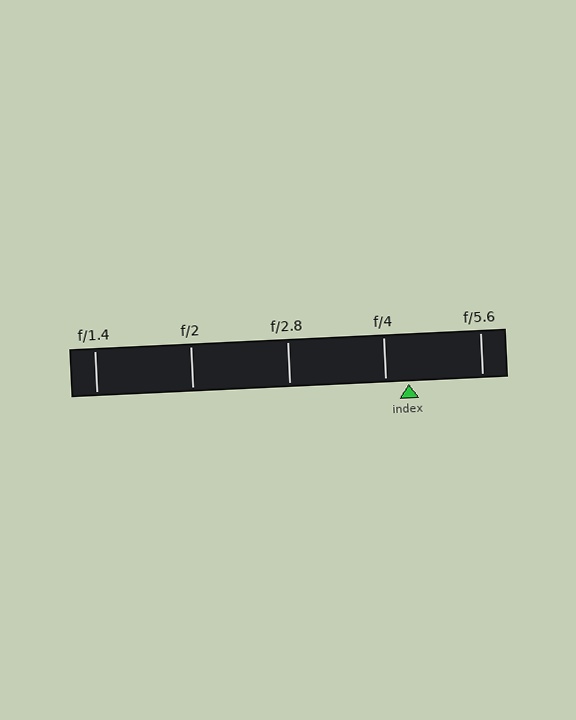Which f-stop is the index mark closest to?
The index mark is closest to f/4.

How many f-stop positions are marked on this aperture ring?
There are 5 f-stop positions marked.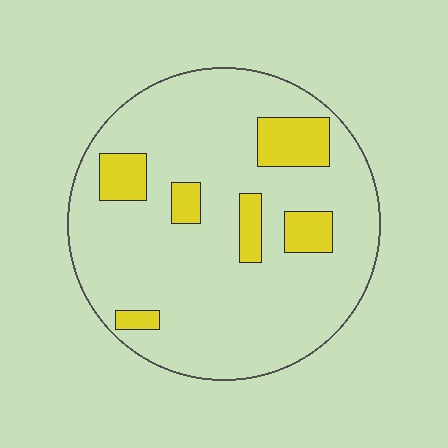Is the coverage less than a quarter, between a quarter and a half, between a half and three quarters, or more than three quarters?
Less than a quarter.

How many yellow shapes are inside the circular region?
6.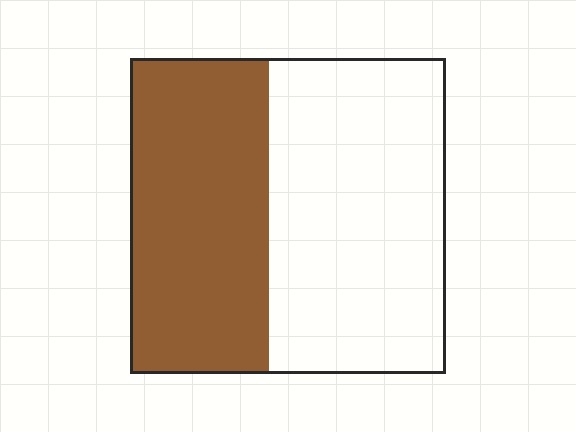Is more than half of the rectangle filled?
No.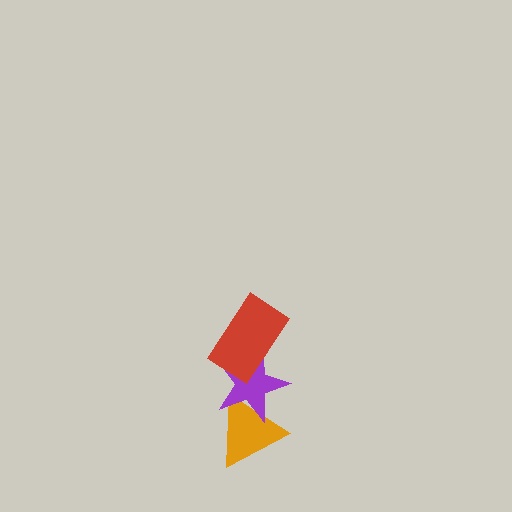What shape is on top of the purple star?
The red rectangle is on top of the purple star.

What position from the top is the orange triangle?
The orange triangle is 3rd from the top.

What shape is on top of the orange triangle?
The purple star is on top of the orange triangle.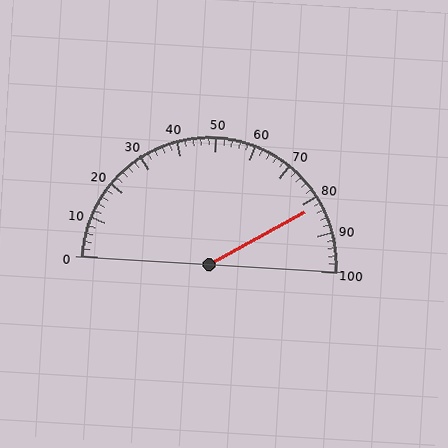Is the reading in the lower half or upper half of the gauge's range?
The reading is in the upper half of the range (0 to 100).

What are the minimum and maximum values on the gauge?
The gauge ranges from 0 to 100.